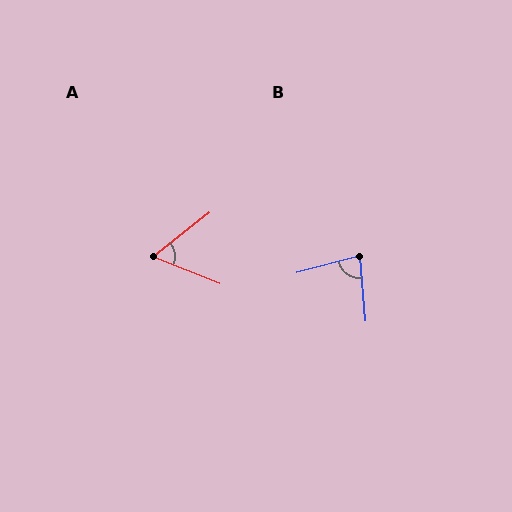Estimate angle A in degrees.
Approximately 60 degrees.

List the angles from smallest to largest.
A (60°), B (80°).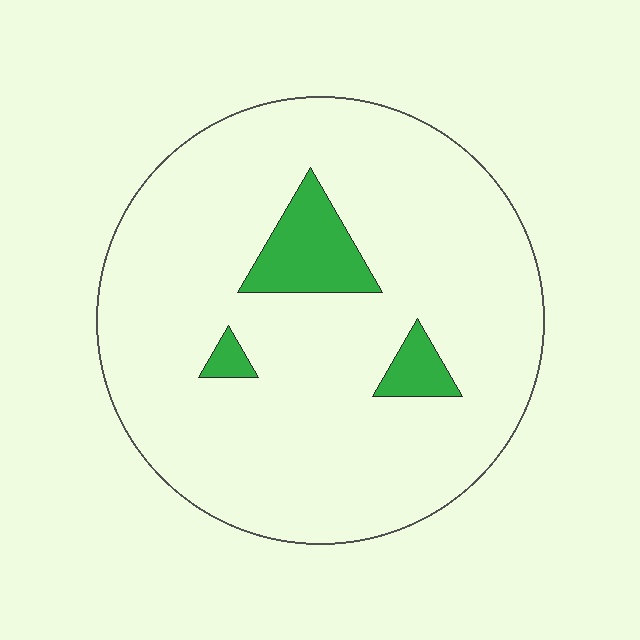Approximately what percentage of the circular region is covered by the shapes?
Approximately 10%.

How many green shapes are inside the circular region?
3.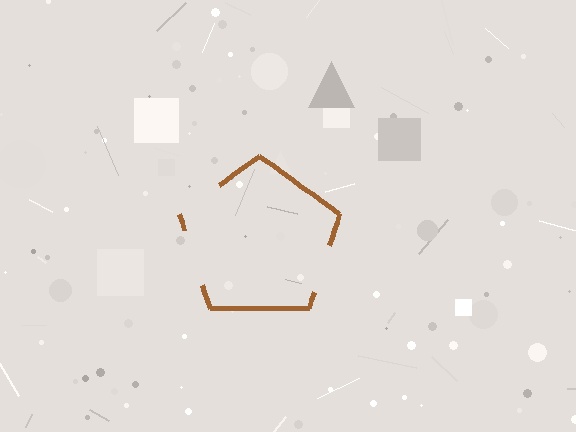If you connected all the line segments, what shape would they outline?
They would outline a pentagon.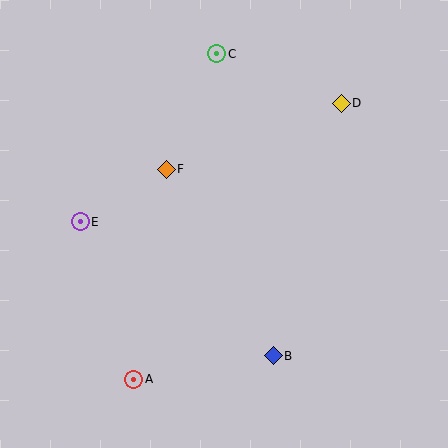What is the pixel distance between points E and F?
The distance between E and F is 101 pixels.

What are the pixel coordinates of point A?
Point A is at (134, 379).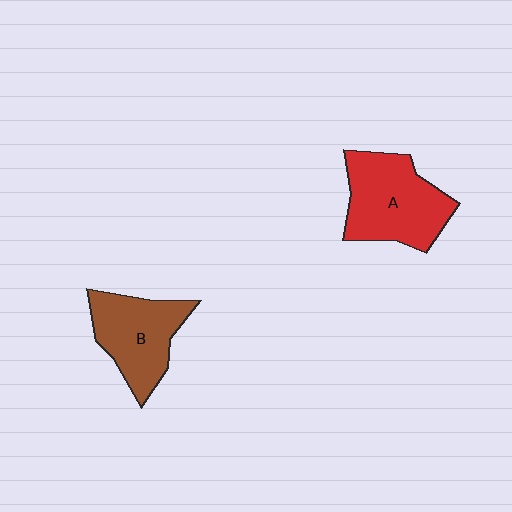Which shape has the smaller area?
Shape B (brown).